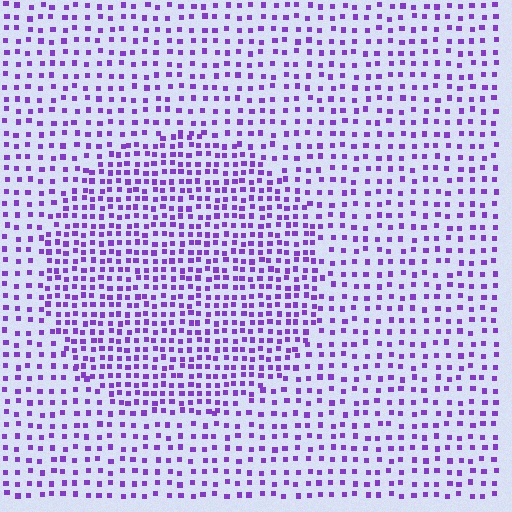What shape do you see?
I see a circle.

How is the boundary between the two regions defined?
The boundary is defined by a change in element density (approximately 1.7x ratio). All elements are the same color, size, and shape.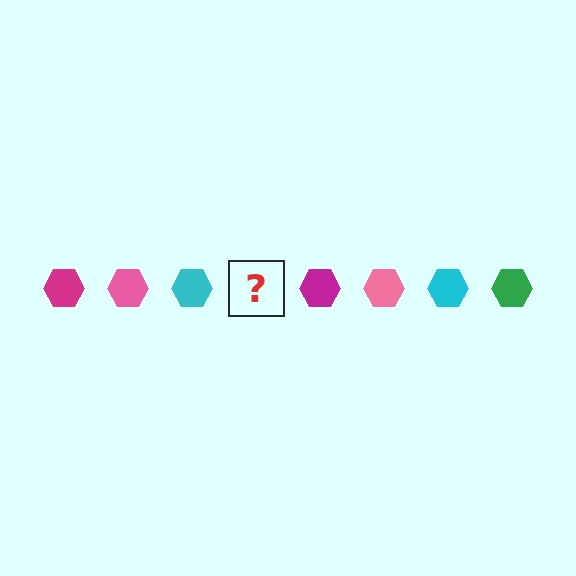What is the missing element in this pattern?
The missing element is a green hexagon.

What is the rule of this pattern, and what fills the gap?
The rule is that the pattern cycles through magenta, pink, cyan, green hexagons. The gap should be filled with a green hexagon.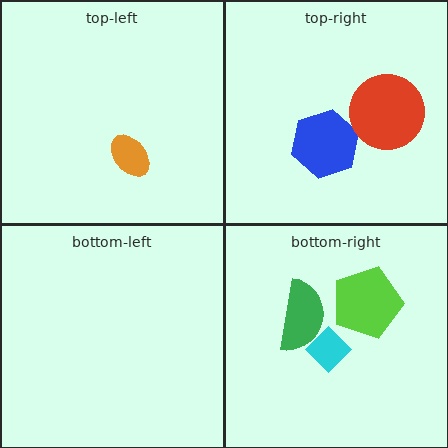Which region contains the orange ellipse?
The top-left region.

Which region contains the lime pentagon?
The bottom-right region.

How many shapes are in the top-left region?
1.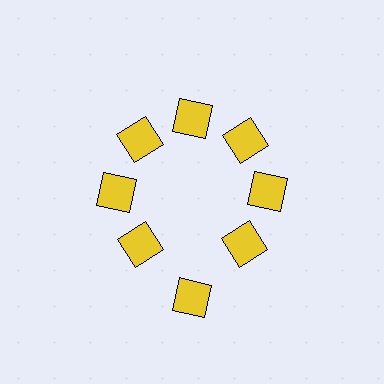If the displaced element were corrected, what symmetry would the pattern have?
It would have 8-fold rotational symmetry — the pattern would map onto itself every 45 degrees.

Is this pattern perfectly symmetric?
No. The 8 yellow diamonds are arranged in a ring, but one element near the 6 o'clock position is pushed outward from the center, breaking the 8-fold rotational symmetry.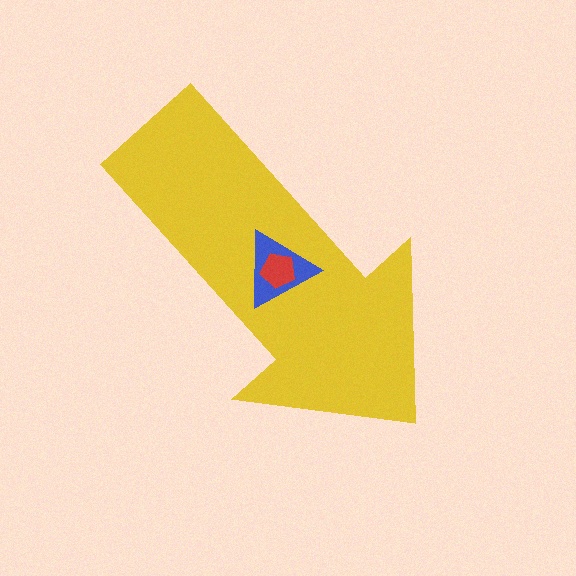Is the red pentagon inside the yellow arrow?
Yes.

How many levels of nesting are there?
3.